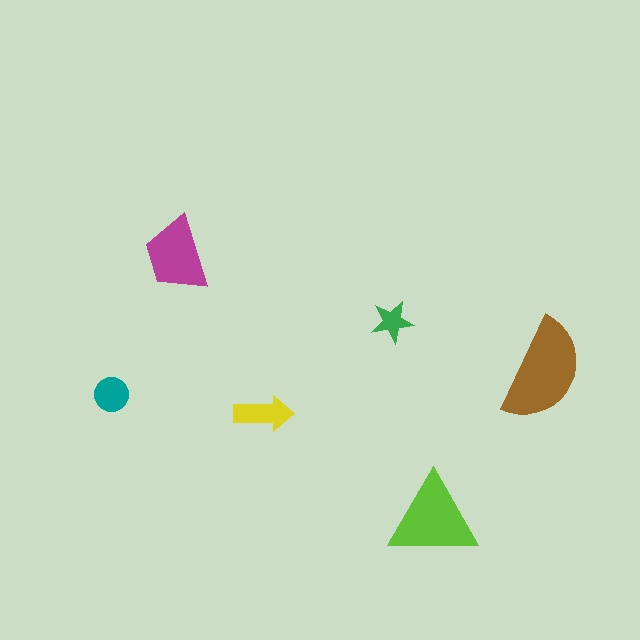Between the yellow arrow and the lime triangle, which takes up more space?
The lime triangle.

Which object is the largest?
The brown semicircle.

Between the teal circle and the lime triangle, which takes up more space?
The lime triangle.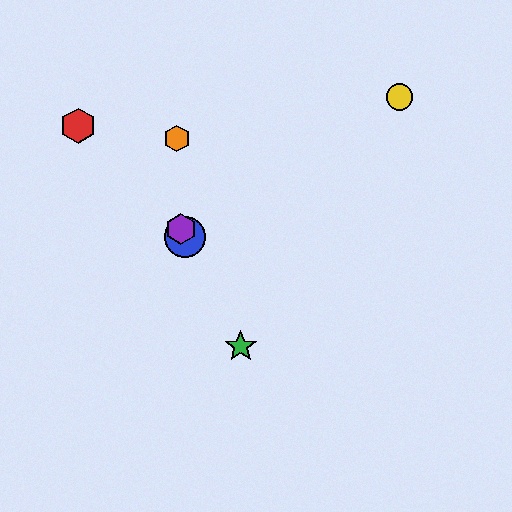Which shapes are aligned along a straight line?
The blue circle, the green star, the purple hexagon are aligned along a straight line.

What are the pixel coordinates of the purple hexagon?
The purple hexagon is at (181, 229).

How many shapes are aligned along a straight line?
3 shapes (the blue circle, the green star, the purple hexagon) are aligned along a straight line.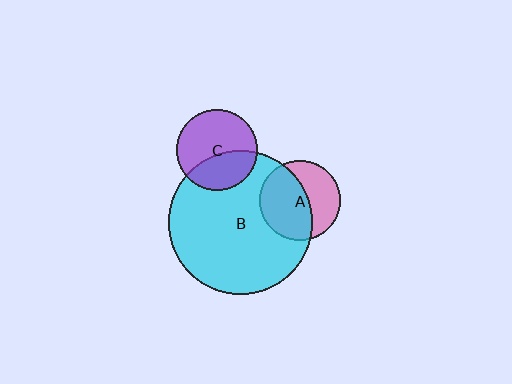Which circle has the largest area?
Circle B (cyan).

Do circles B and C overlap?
Yes.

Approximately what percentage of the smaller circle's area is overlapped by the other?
Approximately 35%.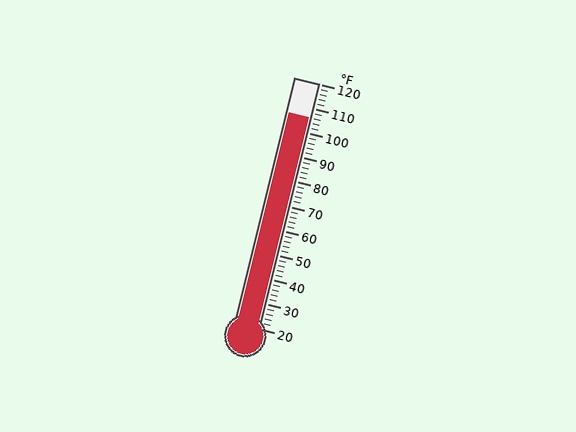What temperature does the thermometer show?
The thermometer shows approximately 106°F.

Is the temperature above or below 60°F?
The temperature is above 60°F.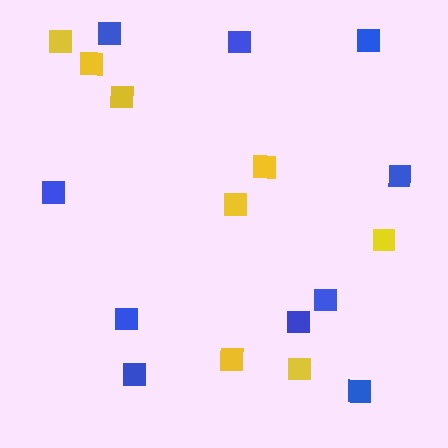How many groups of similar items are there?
There are 2 groups: one group of blue squares (10) and one group of yellow squares (8).